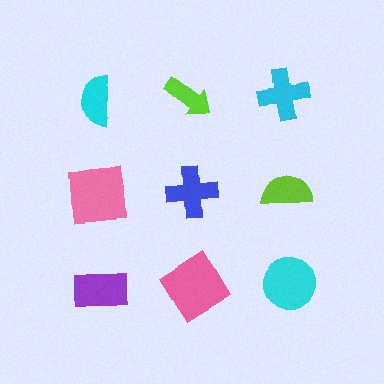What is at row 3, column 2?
A pink diamond.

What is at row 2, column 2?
A blue cross.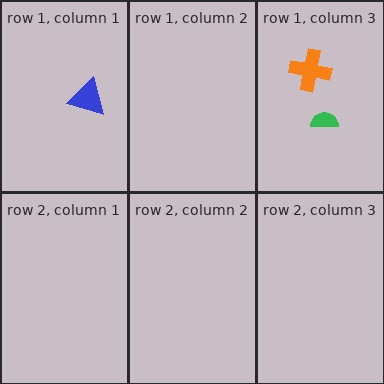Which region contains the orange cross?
The row 1, column 3 region.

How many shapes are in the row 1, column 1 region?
1.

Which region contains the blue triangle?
The row 1, column 1 region.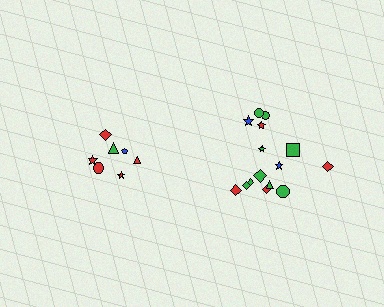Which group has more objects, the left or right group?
The right group.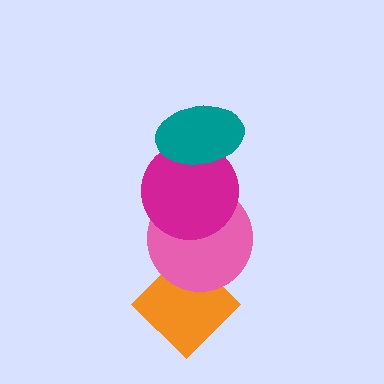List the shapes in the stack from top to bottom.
From top to bottom: the teal ellipse, the magenta circle, the pink circle, the orange diamond.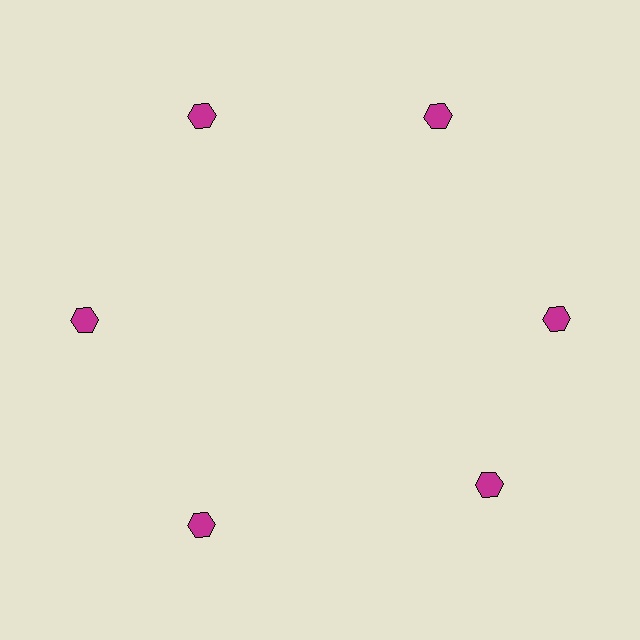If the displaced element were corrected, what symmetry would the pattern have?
It would have 6-fold rotational symmetry — the pattern would map onto itself every 60 degrees.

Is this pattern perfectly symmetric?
No. The 6 magenta hexagons are arranged in a ring, but one element near the 5 o'clock position is rotated out of alignment along the ring, breaking the 6-fold rotational symmetry.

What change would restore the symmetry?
The symmetry would be restored by rotating it back into even spacing with its neighbors so that all 6 hexagons sit at equal angles and equal distance from the center.